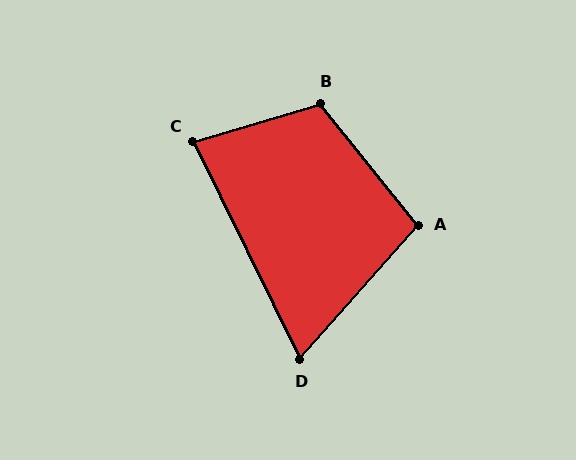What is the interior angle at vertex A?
Approximately 100 degrees (obtuse).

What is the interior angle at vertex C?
Approximately 80 degrees (acute).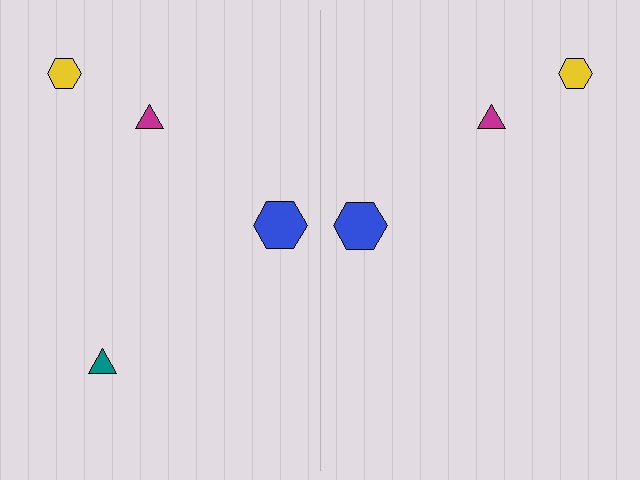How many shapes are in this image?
There are 7 shapes in this image.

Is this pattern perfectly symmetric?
No, the pattern is not perfectly symmetric. A teal triangle is missing from the right side.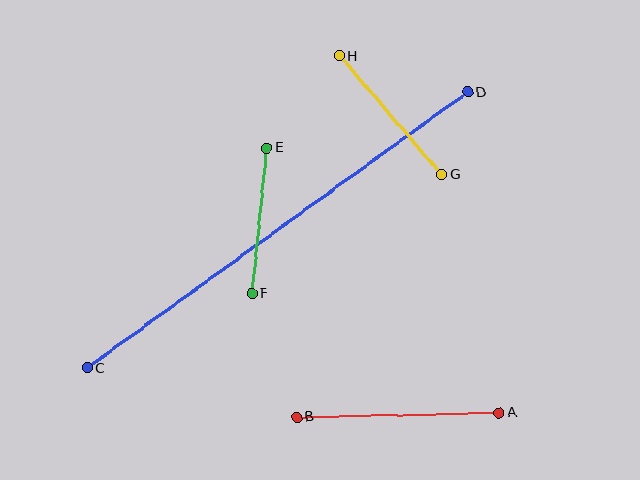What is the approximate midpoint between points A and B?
The midpoint is at approximately (398, 415) pixels.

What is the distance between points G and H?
The distance is approximately 157 pixels.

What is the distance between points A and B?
The distance is approximately 202 pixels.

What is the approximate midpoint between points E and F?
The midpoint is at approximately (260, 221) pixels.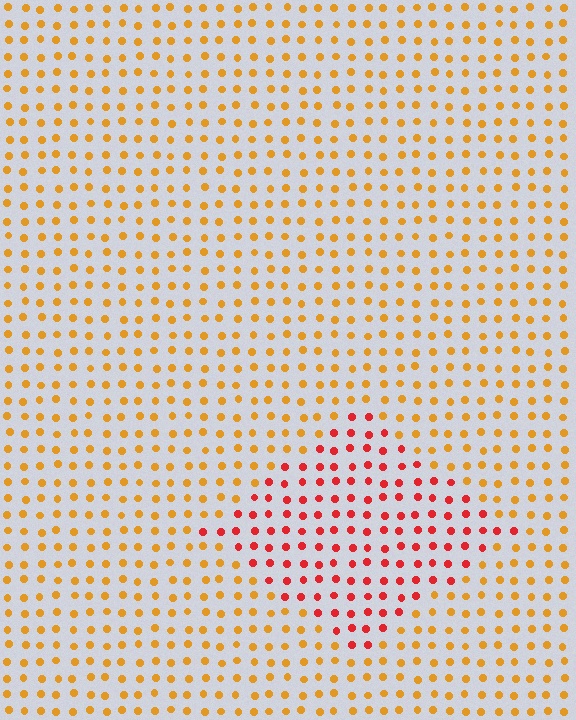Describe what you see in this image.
The image is filled with small orange elements in a uniform arrangement. A diamond-shaped region is visible where the elements are tinted to a slightly different hue, forming a subtle color boundary.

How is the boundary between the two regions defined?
The boundary is defined purely by a slight shift in hue (about 40 degrees). Spacing, size, and orientation are identical on both sides.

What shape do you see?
I see a diamond.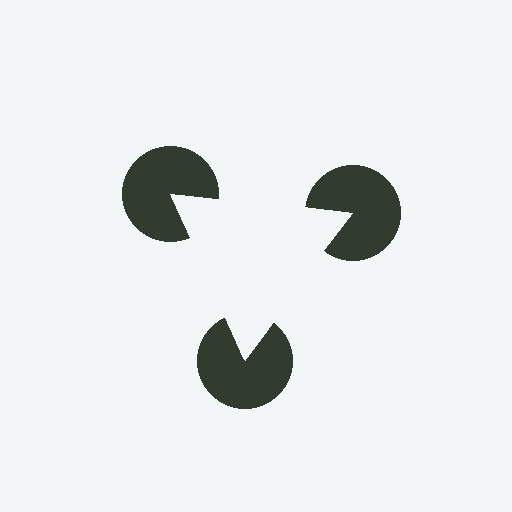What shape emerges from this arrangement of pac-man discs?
An illusory triangle — its edges are inferred from the aligned wedge cuts in the pac-man discs, not physically drawn.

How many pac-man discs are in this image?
There are 3 — one at each vertex of the illusory triangle.